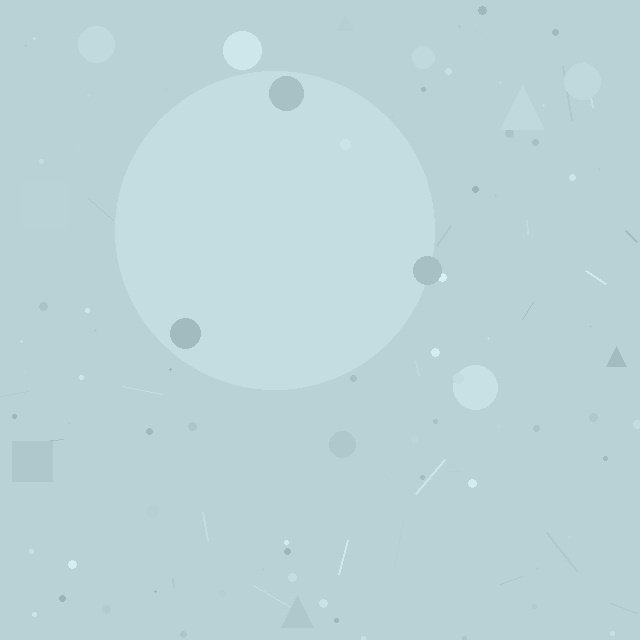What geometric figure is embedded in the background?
A circle is embedded in the background.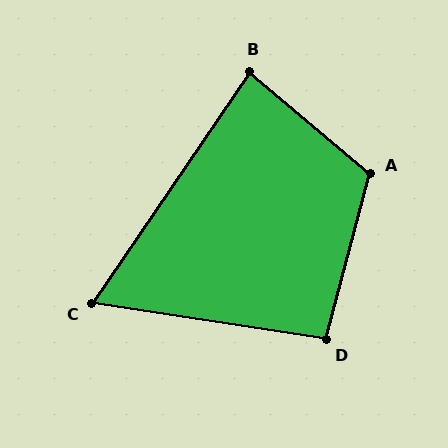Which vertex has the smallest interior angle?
C, at approximately 65 degrees.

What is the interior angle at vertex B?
Approximately 84 degrees (acute).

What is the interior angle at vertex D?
Approximately 96 degrees (obtuse).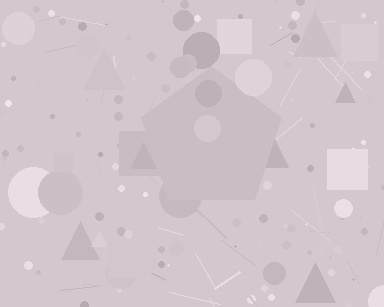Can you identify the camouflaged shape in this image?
The camouflaged shape is a pentagon.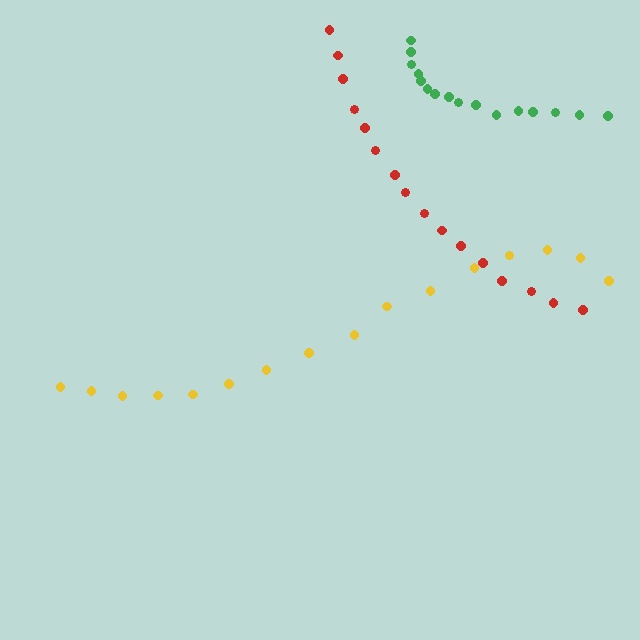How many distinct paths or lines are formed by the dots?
There are 3 distinct paths.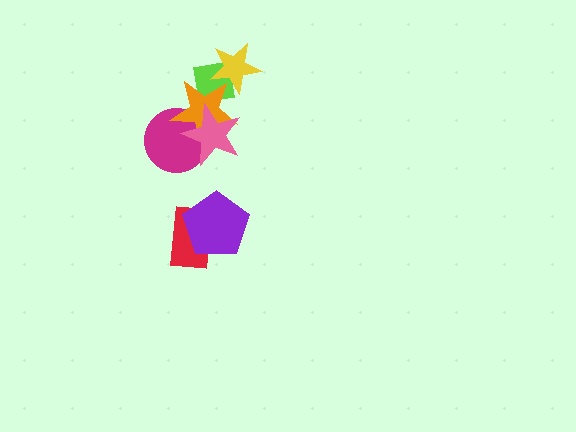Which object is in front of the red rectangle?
The purple pentagon is in front of the red rectangle.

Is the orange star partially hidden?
Yes, it is partially covered by another shape.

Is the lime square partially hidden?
Yes, it is partially covered by another shape.